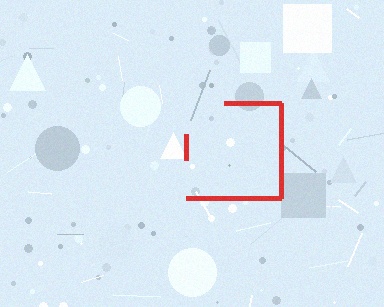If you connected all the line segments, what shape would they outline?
They would outline a square.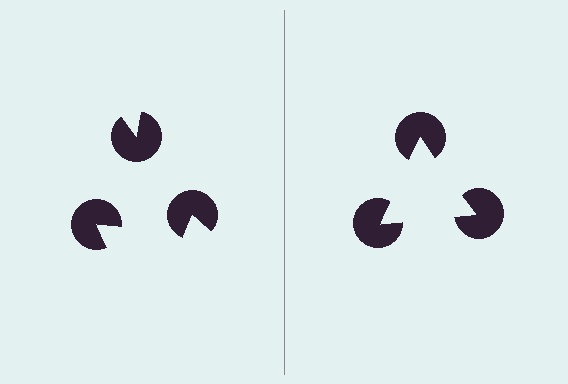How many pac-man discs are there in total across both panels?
6 — 3 on each side.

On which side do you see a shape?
An illusory triangle appears on the right side. On the left side the wedge cuts are rotated, so no coherent shape forms.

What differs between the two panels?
The pac-man discs are positioned identically on both sides; only the wedge orientations differ. On the right they align to a triangle; on the left they are misaligned.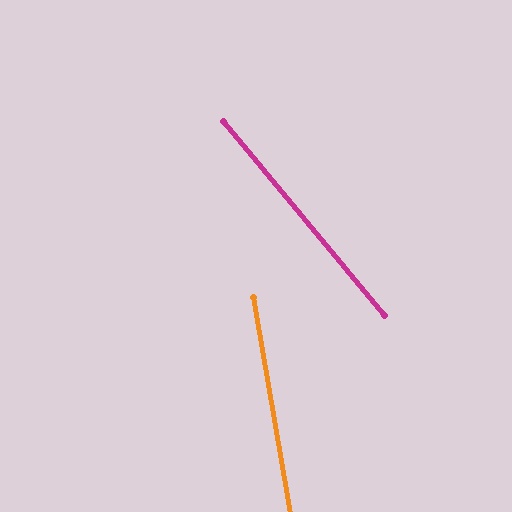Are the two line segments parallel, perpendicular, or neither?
Neither parallel nor perpendicular — they differ by about 30°.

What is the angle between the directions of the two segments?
Approximately 30 degrees.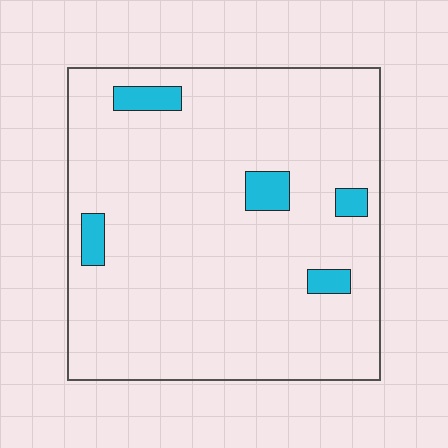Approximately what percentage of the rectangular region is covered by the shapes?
Approximately 5%.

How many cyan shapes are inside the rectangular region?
5.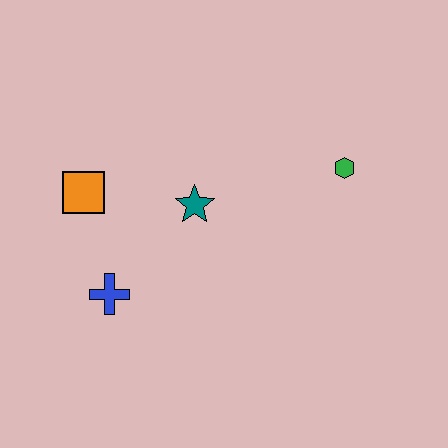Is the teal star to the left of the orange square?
No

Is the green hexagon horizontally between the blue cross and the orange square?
No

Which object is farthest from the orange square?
The green hexagon is farthest from the orange square.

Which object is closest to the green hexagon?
The teal star is closest to the green hexagon.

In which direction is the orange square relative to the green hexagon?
The orange square is to the left of the green hexagon.